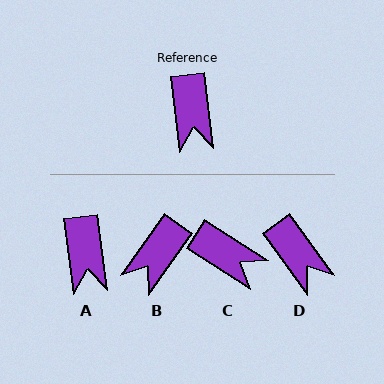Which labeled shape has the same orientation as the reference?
A.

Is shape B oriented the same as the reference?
No, it is off by about 43 degrees.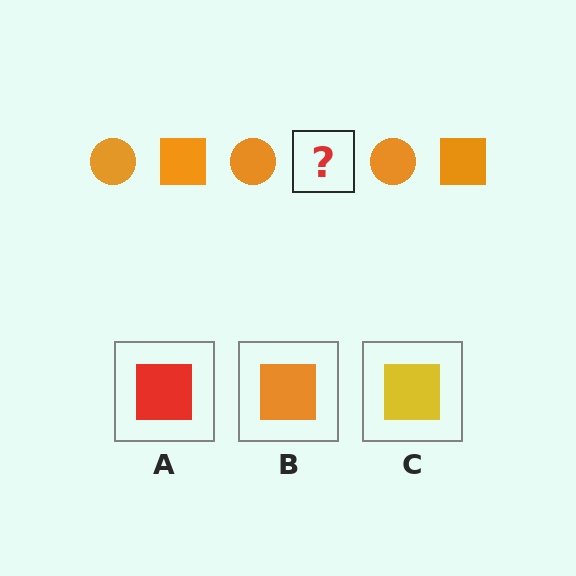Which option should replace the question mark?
Option B.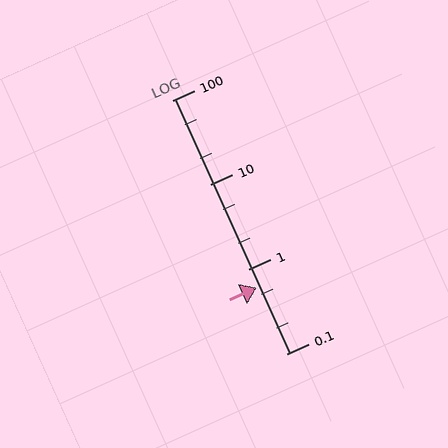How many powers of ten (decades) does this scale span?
The scale spans 3 decades, from 0.1 to 100.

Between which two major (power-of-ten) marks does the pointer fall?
The pointer is between 0.1 and 1.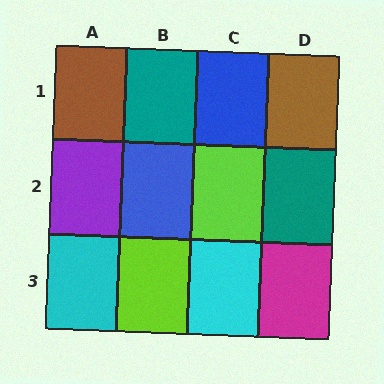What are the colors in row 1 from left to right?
Brown, teal, blue, brown.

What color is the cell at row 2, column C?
Lime.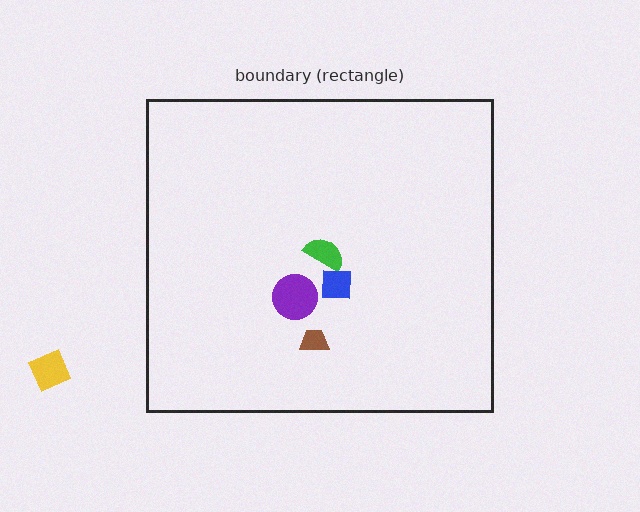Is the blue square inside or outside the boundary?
Inside.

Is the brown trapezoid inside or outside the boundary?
Inside.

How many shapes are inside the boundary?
4 inside, 1 outside.